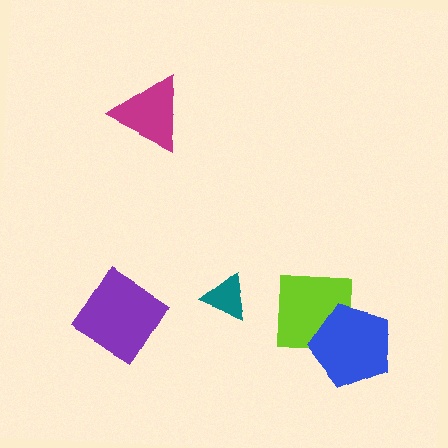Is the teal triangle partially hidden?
No, no other shape covers it.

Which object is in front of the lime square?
The blue pentagon is in front of the lime square.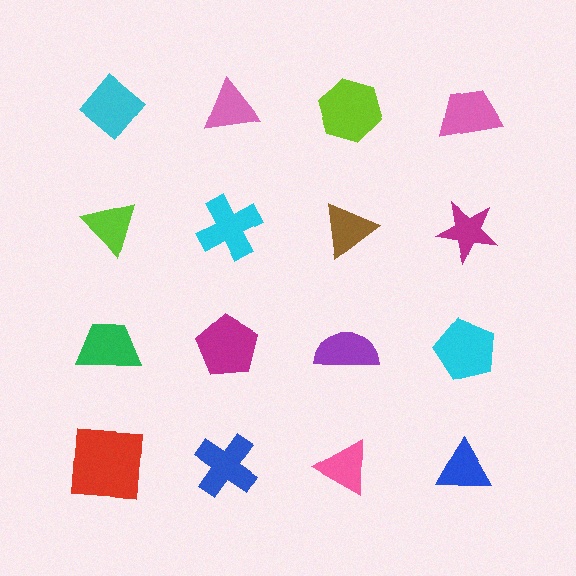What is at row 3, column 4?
A cyan pentagon.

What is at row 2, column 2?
A cyan cross.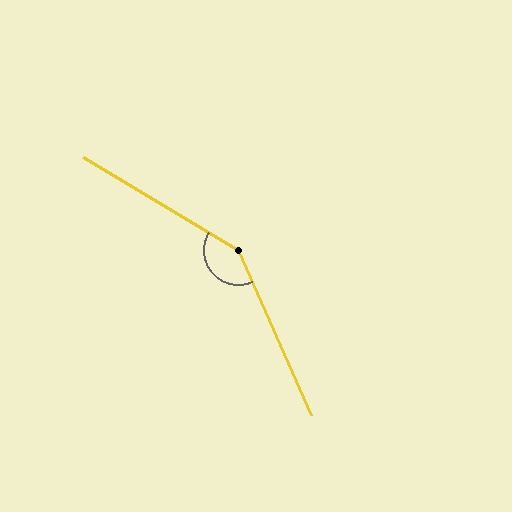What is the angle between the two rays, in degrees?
Approximately 145 degrees.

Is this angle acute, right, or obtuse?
It is obtuse.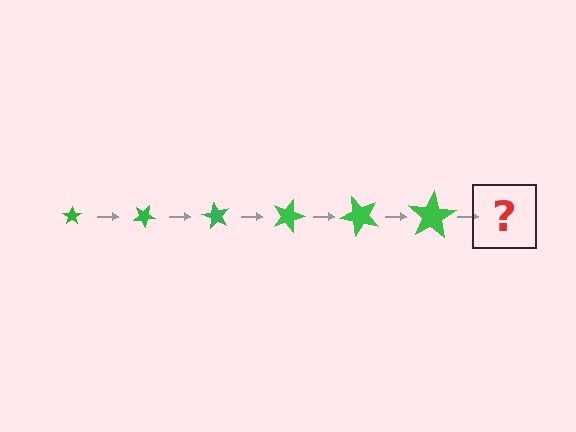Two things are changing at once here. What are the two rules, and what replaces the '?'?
The two rules are that the star grows larger each step and it rotates 30 degrees each step. The '?' should be a star, larger than the previous one and rotated 180 degrees from the start.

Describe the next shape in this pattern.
It should be a star, larger than the previous one and rotated 180 degrees from the start.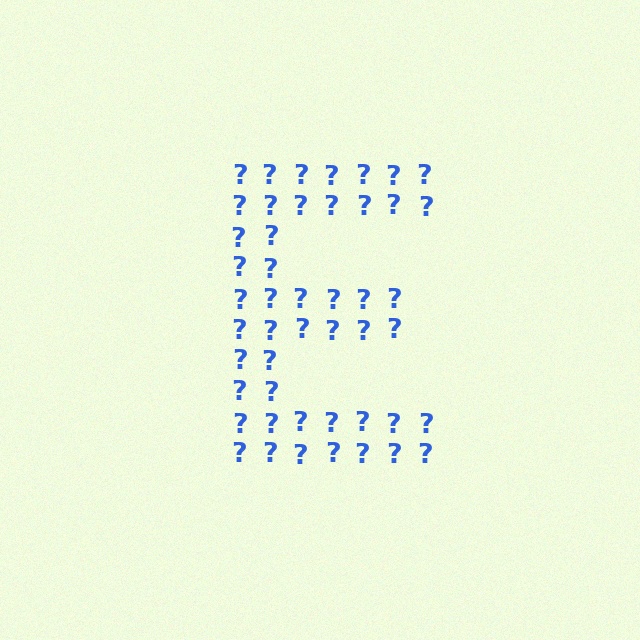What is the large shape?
The large shape is the letter E.